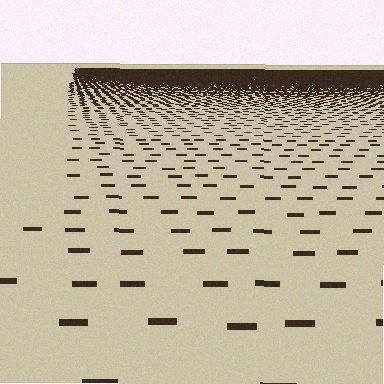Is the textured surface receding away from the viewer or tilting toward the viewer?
The surface is receding away from the viewer. Texture elements get smaller and denser toward the top.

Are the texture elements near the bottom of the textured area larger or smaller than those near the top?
Larger. Near the bottom, elements are closer to the viewer and appear at a bigger on-screen size.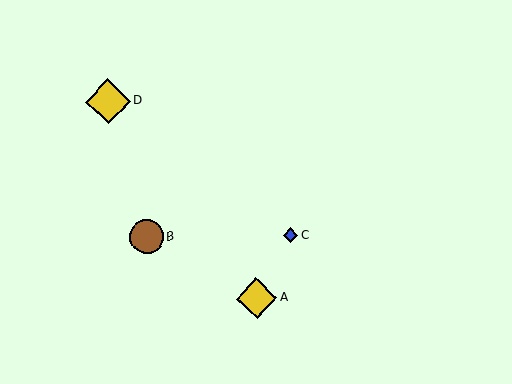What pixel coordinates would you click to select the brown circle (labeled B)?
Click at (146, 237) to select the brown circle B.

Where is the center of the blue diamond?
The center of the blue diamond is at (291, 235).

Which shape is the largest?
The yellow diamond (labeled D) is the largest.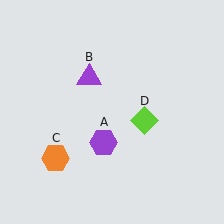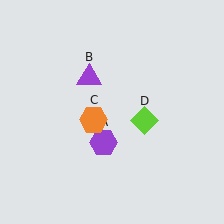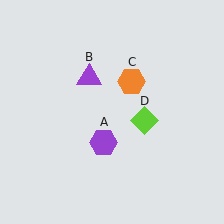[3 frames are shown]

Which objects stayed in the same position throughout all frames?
Purple hexagon (object A) and purple triangle (object B) and lime diamond (object D) remained stationary.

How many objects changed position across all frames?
1 object changed position: orange hexagon (object C).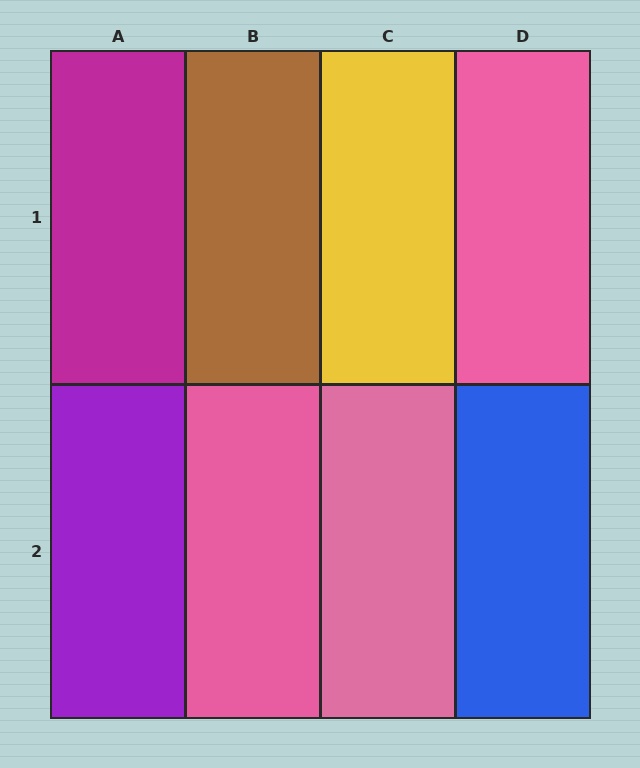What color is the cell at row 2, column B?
Pink.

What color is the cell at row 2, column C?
Pink.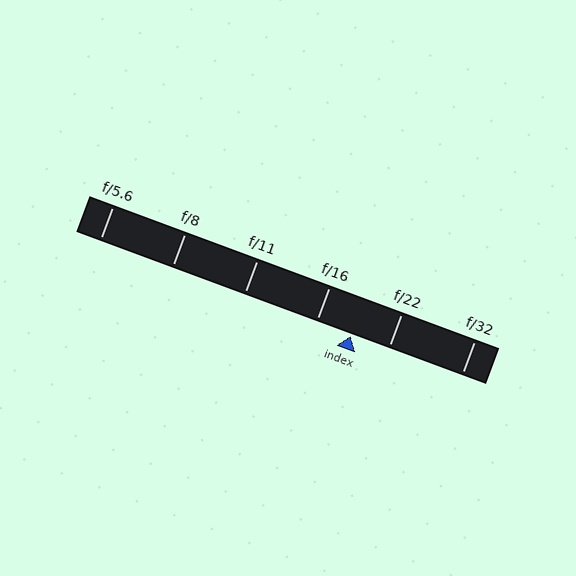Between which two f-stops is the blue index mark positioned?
The index mark is between f/16 and f/22.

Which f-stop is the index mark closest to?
The index mark is closest to f/16.